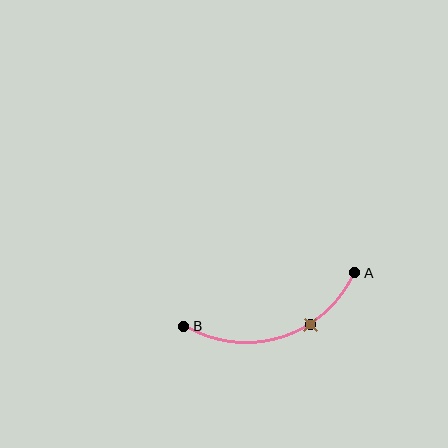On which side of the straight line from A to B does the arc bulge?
The arc bulges below the straight line connecting A and B.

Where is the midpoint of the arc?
The arc midpoint is the point on the curve farthest from the straight line joining A and B. It sits below that line.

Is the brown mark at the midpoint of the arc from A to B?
No. The brown mark lies on the arc but is closer to endpoint A. The arc midpoint would be at the point on the curve equidistant along the arc from both A and B.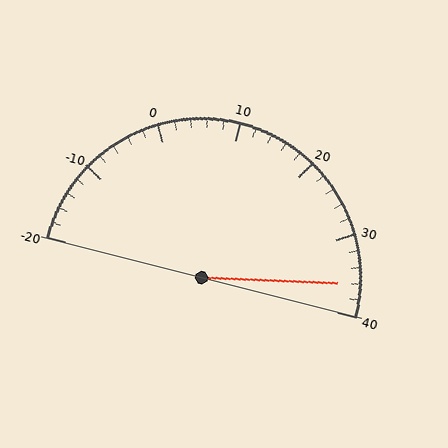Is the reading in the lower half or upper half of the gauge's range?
The reading is in the upper half of the range (-20 to 40).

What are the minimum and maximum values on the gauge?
The gauge ranges from -20 to 40.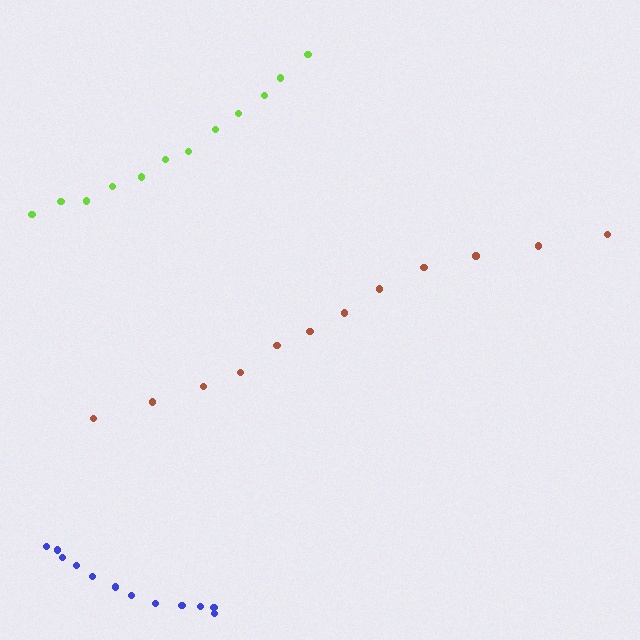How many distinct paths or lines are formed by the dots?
There are 3 distinct paths.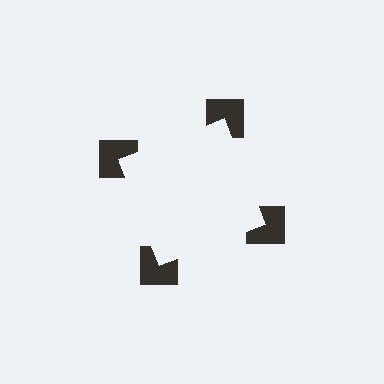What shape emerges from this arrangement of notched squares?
An illusory square — its edges are inferred from the aligned wedge cuts in the notched squares, not physically drawn.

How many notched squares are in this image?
There are 4 — one at each vertex of the illusory square.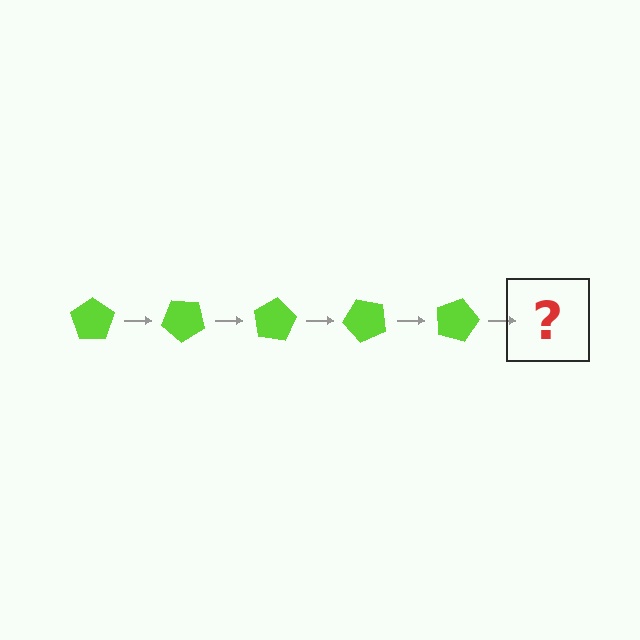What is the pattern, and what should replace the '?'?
The pattern is that the pentagon rotates 40 degrees each step. The '?' should be a lime pentagon rotated 200 degrees.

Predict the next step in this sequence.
The next step is a lime pentagon rotated 200 degrees.